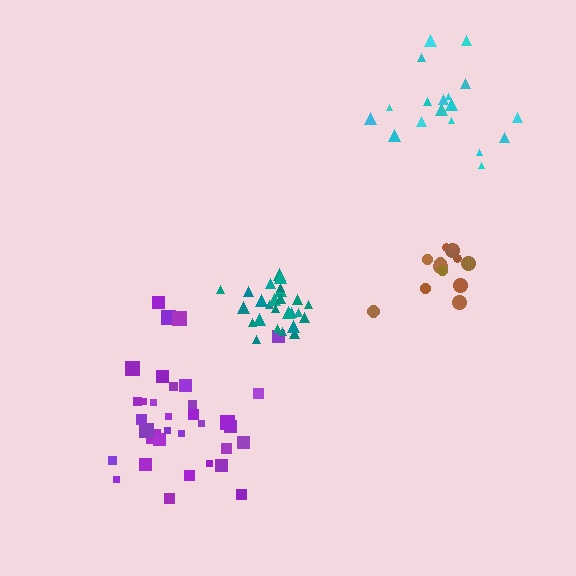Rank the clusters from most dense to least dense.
teal, brown, purple, cyan.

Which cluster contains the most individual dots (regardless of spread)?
Purple (34).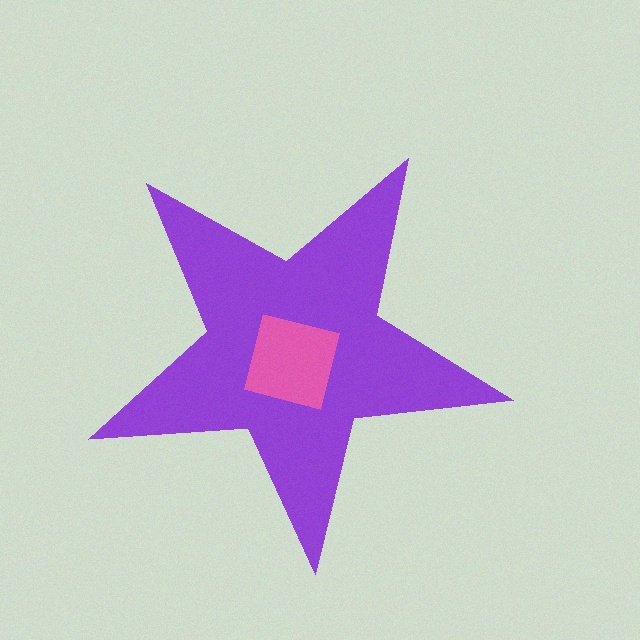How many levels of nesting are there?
2.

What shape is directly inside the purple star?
The pink square.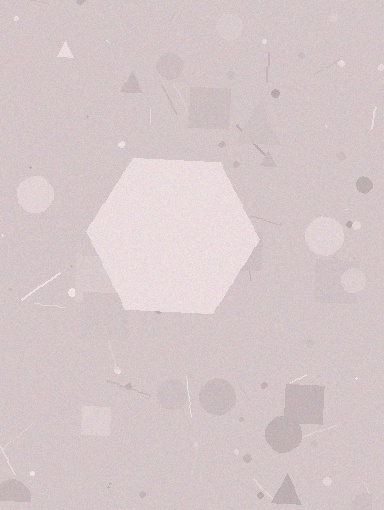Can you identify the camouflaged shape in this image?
The camouflaged shape is a hexagon.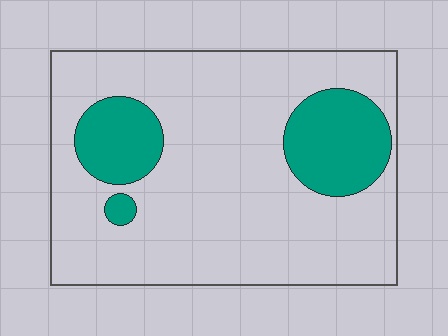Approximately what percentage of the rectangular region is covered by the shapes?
Approximately 20%.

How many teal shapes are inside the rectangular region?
3.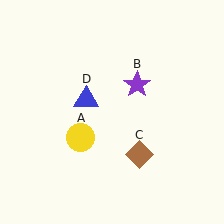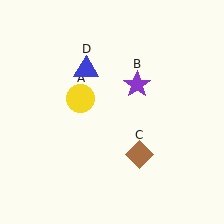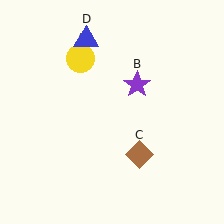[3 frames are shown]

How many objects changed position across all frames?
2 objects changed position: yellow circle (object A), blue triangle (object D).